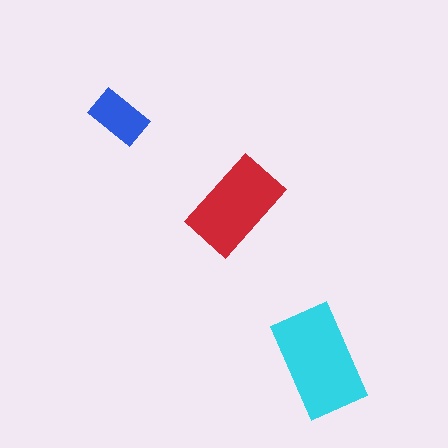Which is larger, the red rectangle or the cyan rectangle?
The cyan one.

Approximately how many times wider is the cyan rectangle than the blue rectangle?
About 2 times wider.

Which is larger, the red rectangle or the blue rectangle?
The red one.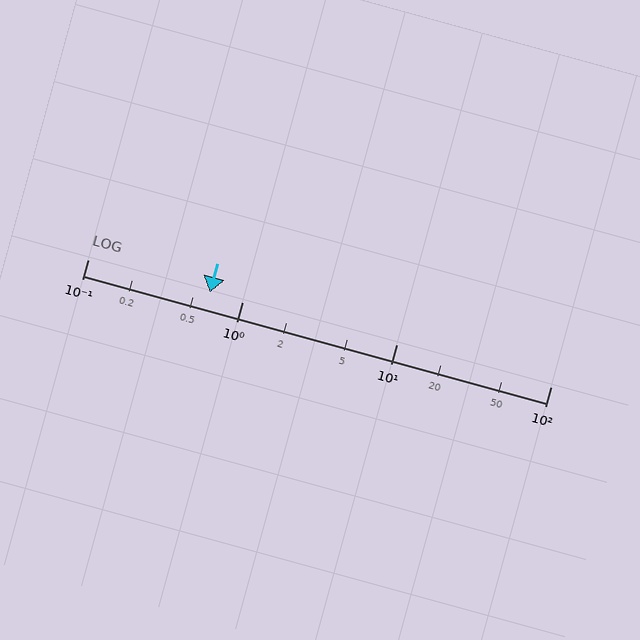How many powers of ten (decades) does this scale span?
The scale spans 3 decades, from 0.1 to 100.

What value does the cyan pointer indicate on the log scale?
The pointer indicates approximately 0.62.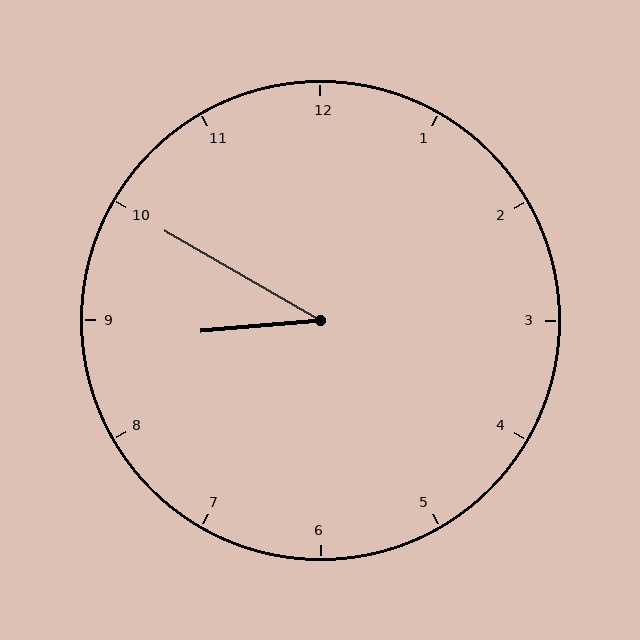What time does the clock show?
8:50.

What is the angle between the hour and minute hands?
Approximately 35 degrees.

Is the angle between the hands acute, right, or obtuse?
It is acute.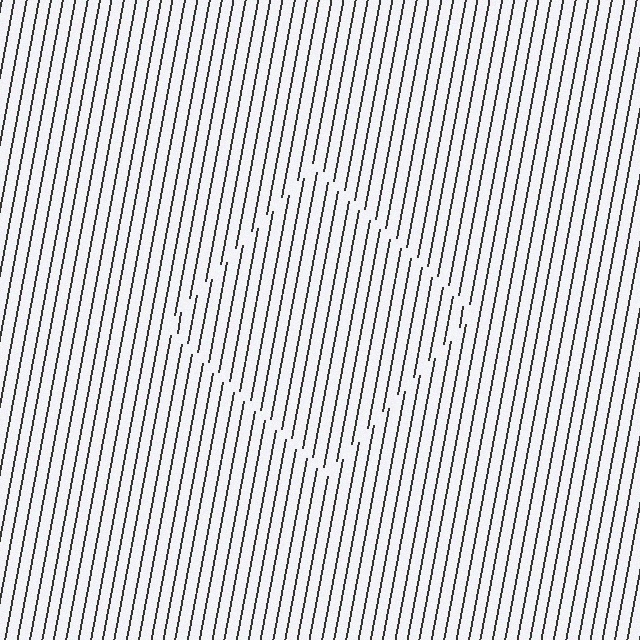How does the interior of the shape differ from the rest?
The interior of the shape contains the same grating, shifted by half a period — the contour is defined by the phase discontinuity where line-ends from the inner and outer gratings abut.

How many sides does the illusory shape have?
4 sides — the line-ends trace a square.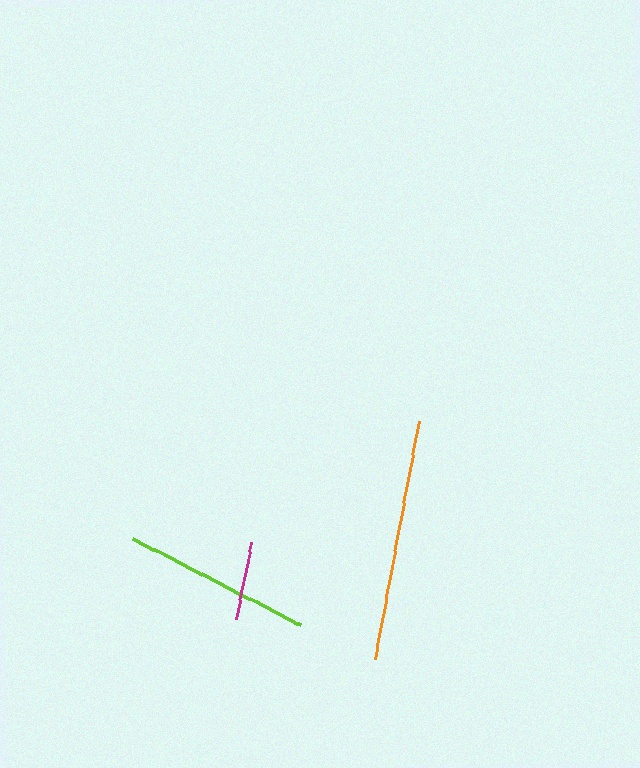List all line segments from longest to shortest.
From longest to shortest: orange, lime, magenta.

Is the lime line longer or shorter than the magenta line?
The lime line is longer than the magenta line.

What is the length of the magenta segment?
The magenta segment is approximately 78 pixels long.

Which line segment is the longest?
The orange line is the longest at approximately 241 pixels.